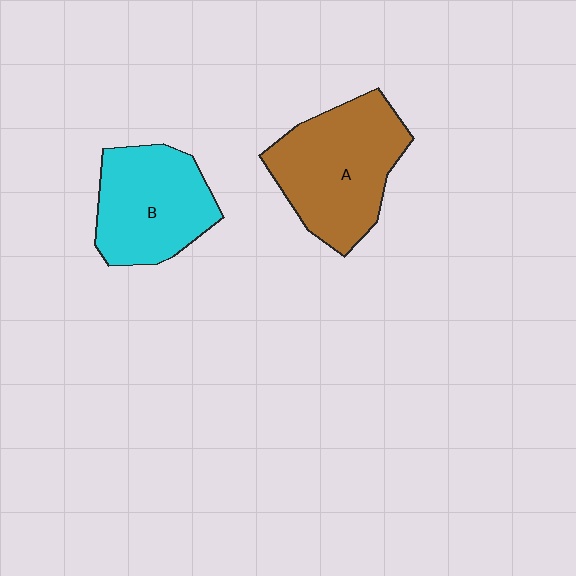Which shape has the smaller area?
Shape B (cyan).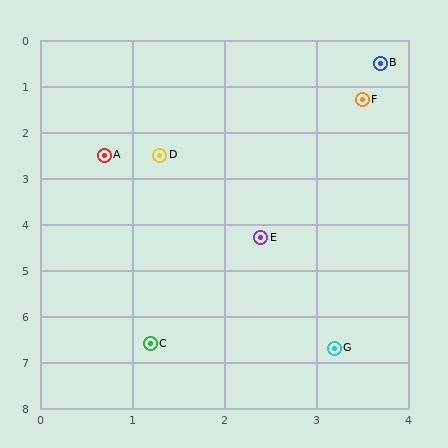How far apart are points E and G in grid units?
Points E and G are about 2.5 grid units apart.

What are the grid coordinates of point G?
Point G is at approximately (3.2, 6.7).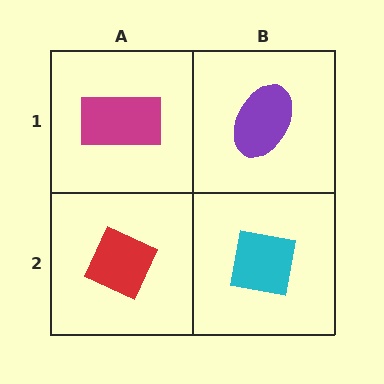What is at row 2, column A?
A red diamond.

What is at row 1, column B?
A purple ellipse.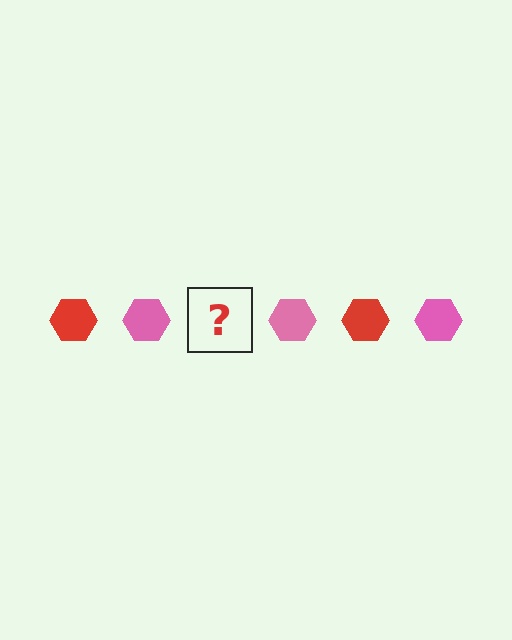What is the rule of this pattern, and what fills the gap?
The rule is that the pattern cycles through red, pink hexagons. The gap should be filled with a red hexagon.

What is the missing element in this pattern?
The missing element is a red hexagon.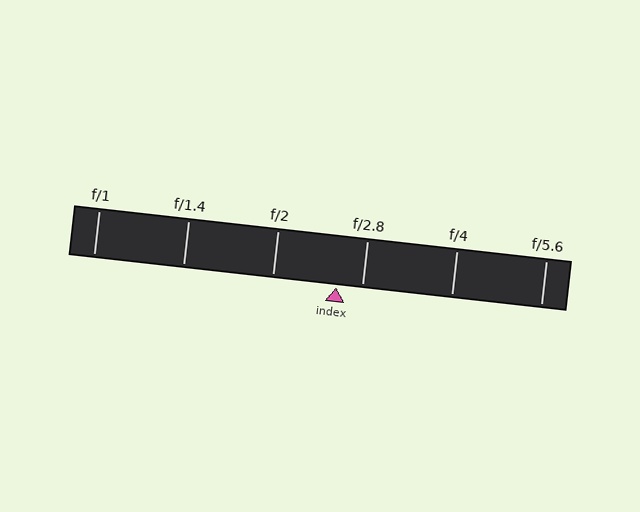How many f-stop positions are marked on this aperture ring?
There are 6 f-stop positions marked.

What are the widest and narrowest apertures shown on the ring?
The widest aperture shown is f/1 and the narrowest is f/5.6.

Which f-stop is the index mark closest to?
The index mark is closest to f/2.8.